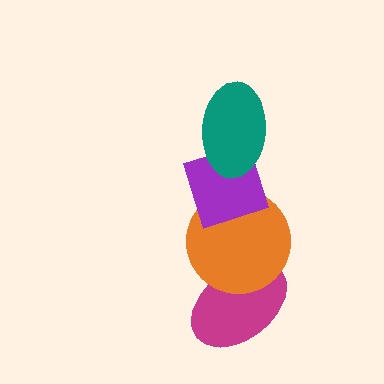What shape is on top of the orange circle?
The purple diamond is on top of the orange circle.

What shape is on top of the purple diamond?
The teal ellipse is on top of the purple diamond.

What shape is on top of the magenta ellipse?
The orange circle is on top of the magenta ellipse.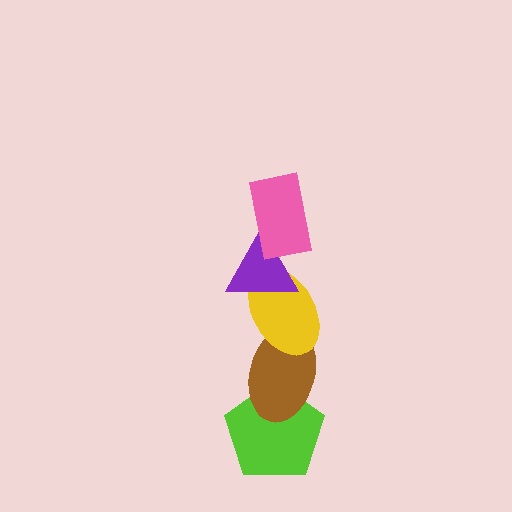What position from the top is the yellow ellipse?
The yellow ellipse is 3rd from the top.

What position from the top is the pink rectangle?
The pink rectangle is 1st from the top.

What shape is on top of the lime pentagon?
The brown ellipse is on top of the lime pentagon.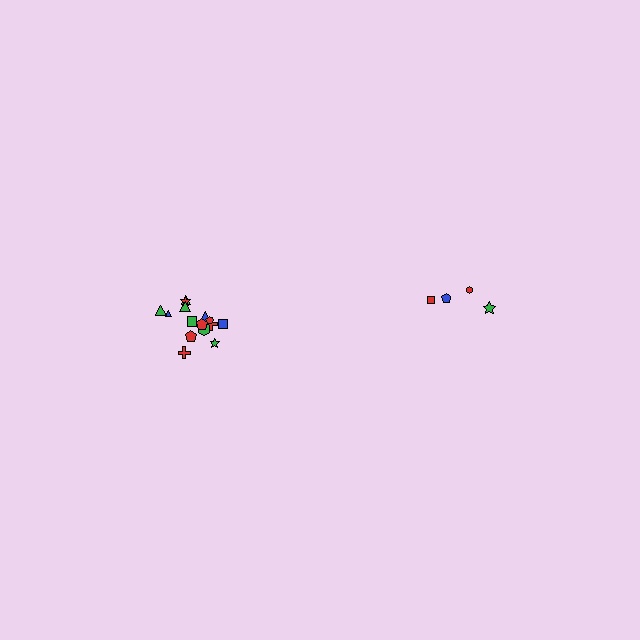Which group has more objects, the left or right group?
The left group.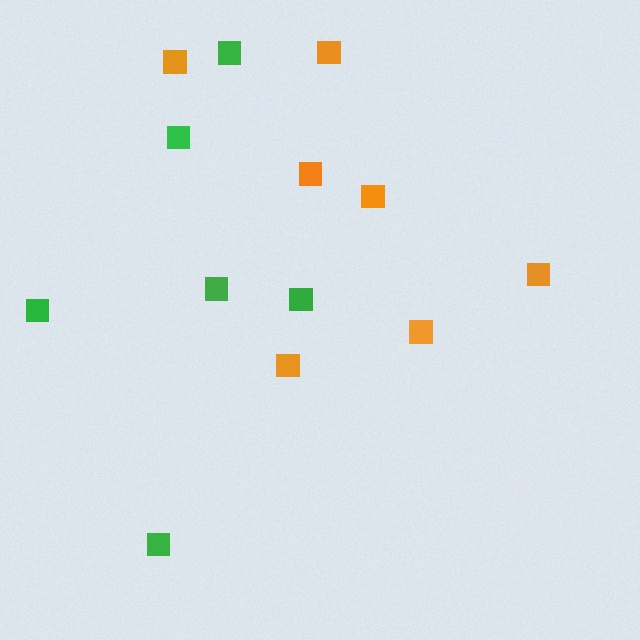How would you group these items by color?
There are 2 groups: one group of green squares (6) and one group of orange squares (7).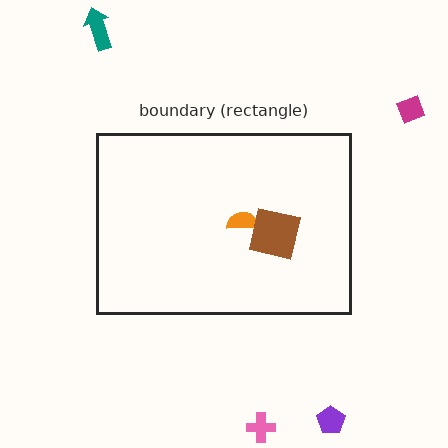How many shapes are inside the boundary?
2 inside, 4 outside.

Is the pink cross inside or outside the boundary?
Outside.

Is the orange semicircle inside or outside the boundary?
Inside.